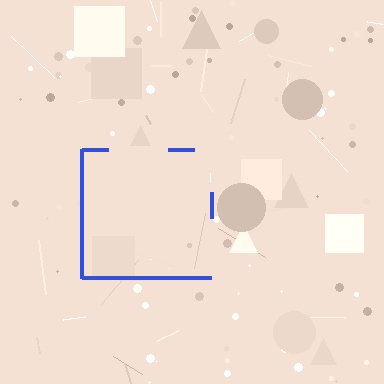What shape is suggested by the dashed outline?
The dashed outline suggests a square.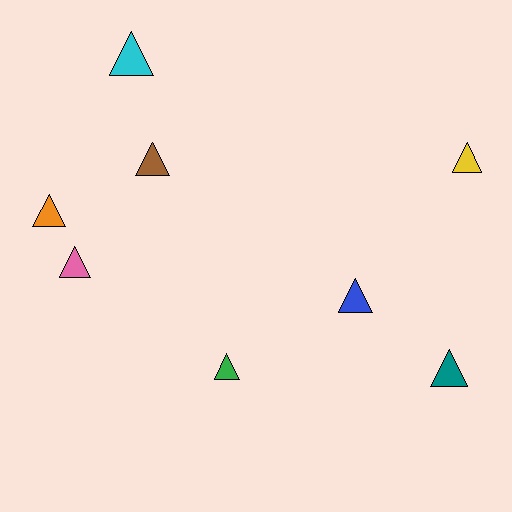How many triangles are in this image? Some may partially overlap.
There are 8 triangles.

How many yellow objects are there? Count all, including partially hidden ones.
There is 1 yellow object.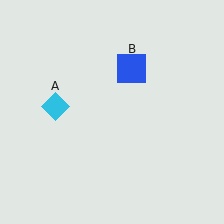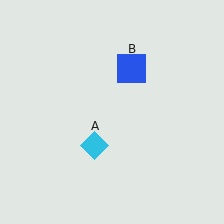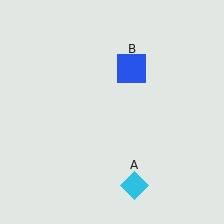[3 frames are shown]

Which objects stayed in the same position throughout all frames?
Blue square (object B) remained stationary.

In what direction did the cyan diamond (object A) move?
The cyan diamond (object A) moved down and to the right.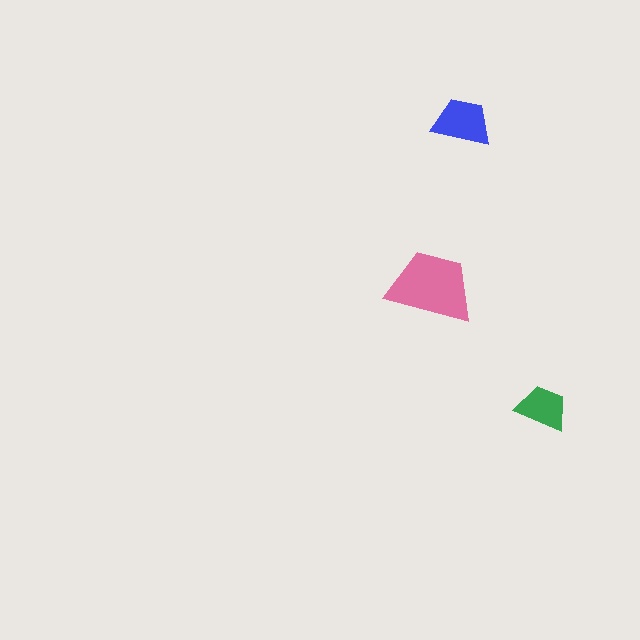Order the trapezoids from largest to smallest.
the pink one, the blue one, the green one.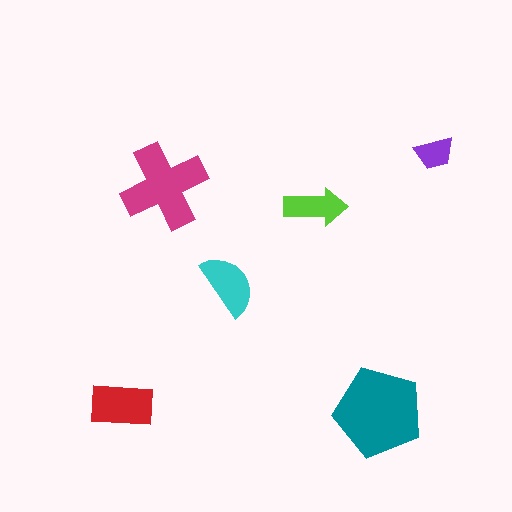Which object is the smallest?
The purple trapezoid.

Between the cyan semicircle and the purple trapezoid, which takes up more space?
The cyan semicircle.